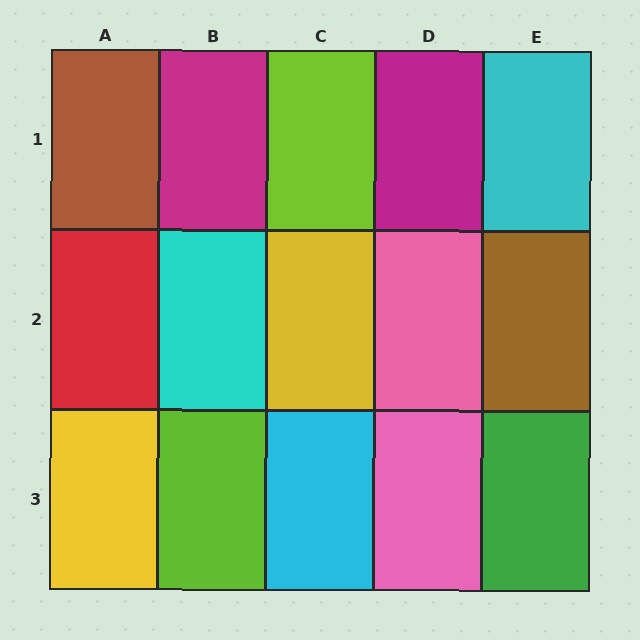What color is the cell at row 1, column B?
Magenta.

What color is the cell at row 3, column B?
Lime.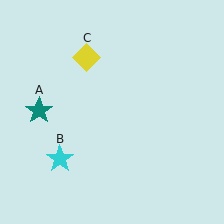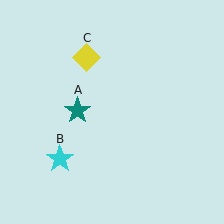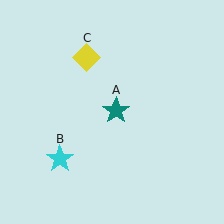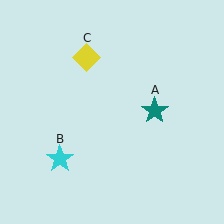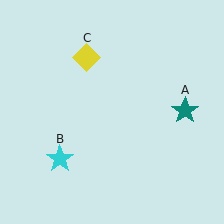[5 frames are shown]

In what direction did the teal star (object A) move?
The teal star (object A) moved right.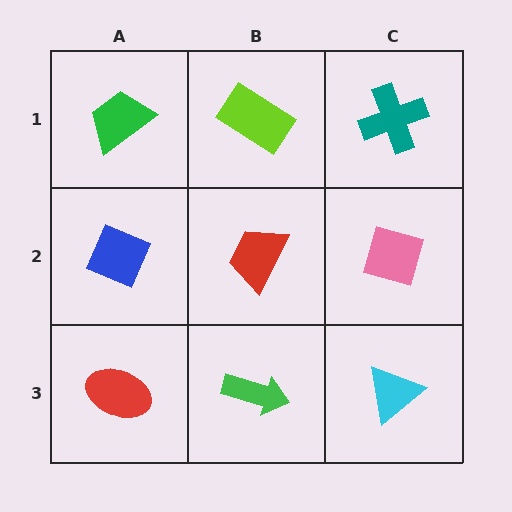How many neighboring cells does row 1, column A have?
2.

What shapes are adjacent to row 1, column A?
A blue diamond (row 2, column A), a lime rectangle (row 1, column B).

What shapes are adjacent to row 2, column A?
A green trapezoid (row 1, column A), a red ellipse (row 3, column A), a red trapezoid (row 2, column B).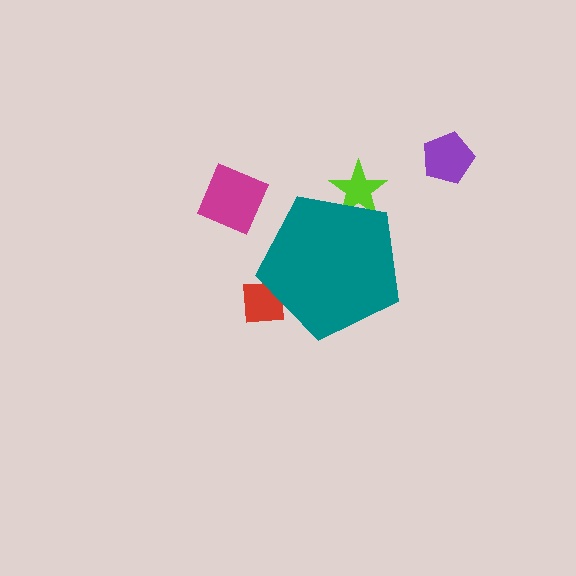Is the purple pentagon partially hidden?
No, the purple pentagon is fully visible.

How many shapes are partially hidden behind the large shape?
2 shapes are partially hidden.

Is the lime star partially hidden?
Yes, the lime star is partially hidden behind the teal pentagon.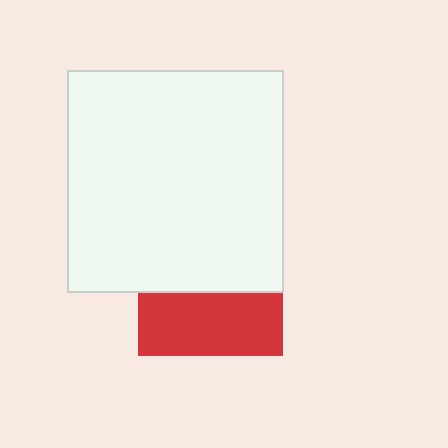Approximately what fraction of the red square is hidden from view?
Roughly 57% of the red square is hidden behind the white rectangle.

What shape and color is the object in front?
The object in front is a white rectangle.